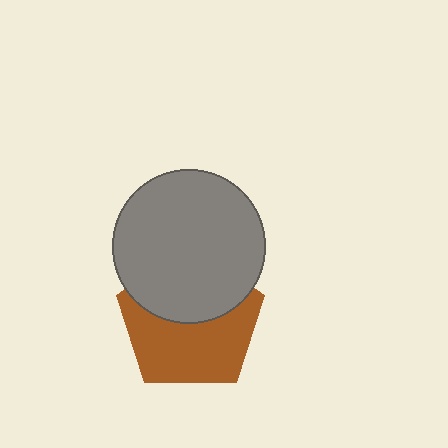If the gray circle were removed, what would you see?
You would see the complete brown pentagon.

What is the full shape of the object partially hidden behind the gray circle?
The partially hidden object is a brown pentagon.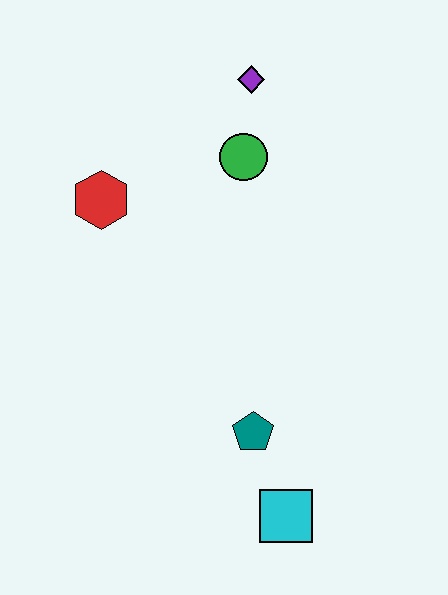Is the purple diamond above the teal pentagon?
Yes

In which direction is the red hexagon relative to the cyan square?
The red hexagon is above the cyan square.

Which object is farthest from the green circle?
The cyan square is farthest from the green circle.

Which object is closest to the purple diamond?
The green circle is closest to the purple diamond.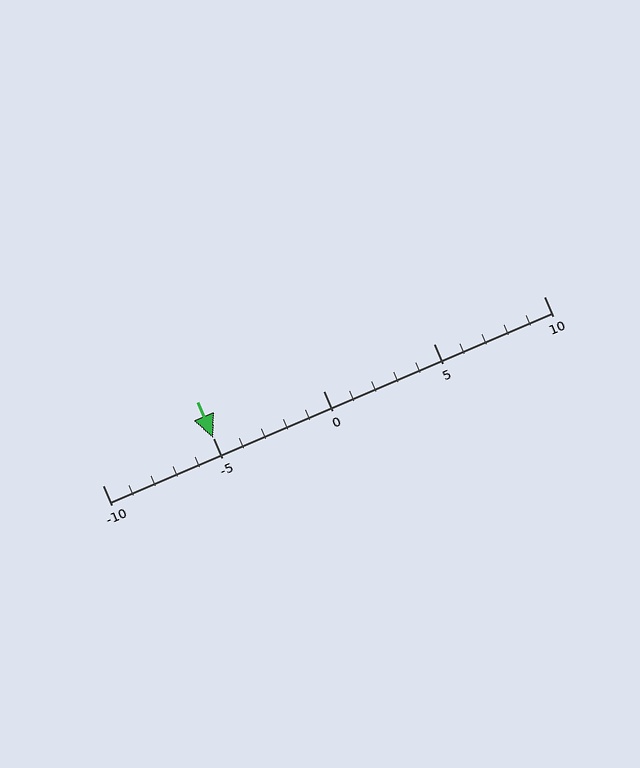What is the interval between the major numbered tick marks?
The major tick marks are spaced 5 units apart.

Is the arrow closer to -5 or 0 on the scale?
The arrow is closer to -5.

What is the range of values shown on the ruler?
The ruler shows values from -10 to 10.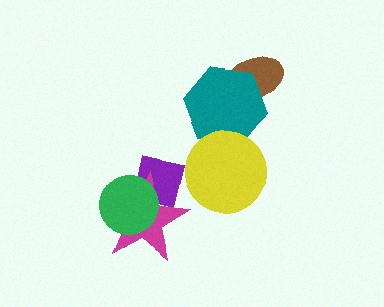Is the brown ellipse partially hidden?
Yes, it is partially covered by another shape.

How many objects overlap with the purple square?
2 objects overlap with the purple square.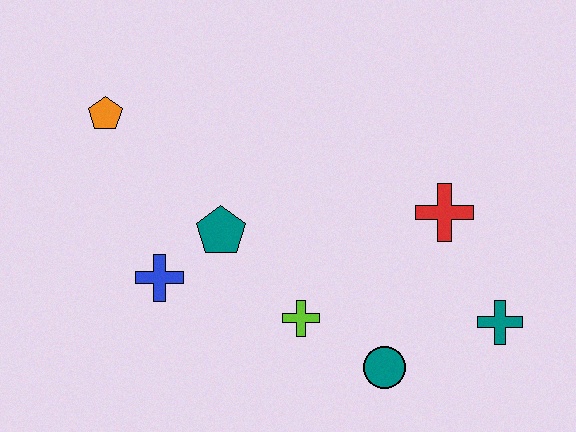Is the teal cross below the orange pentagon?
Yes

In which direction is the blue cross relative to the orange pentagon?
The blue cross is below the orange pentagon.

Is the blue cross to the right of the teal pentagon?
No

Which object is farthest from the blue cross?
The teal cross is farthest from the blue cross.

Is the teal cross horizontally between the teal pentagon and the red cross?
No